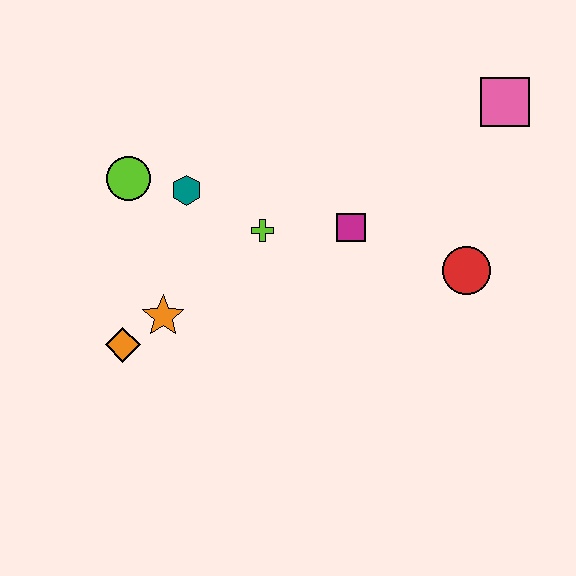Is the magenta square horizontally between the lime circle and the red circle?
Yes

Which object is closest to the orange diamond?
The orange star is closest to the orange diamond.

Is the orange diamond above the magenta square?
No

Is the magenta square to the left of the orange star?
No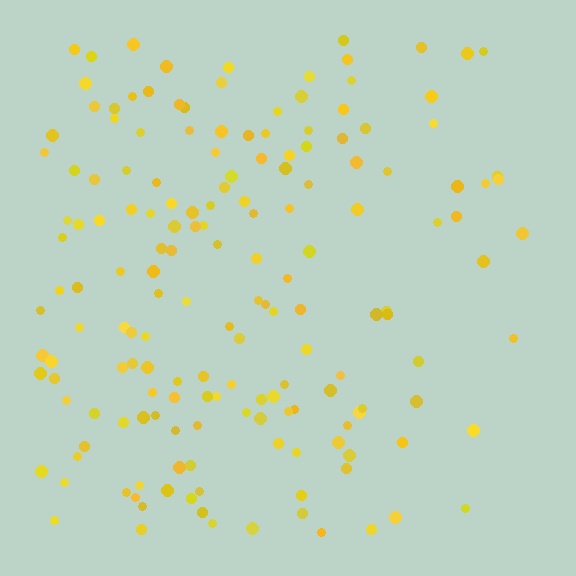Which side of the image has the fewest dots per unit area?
The right.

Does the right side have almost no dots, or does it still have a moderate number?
Still a moderate number, just noticeably fewer than the left.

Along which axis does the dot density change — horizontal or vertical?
Horizontal.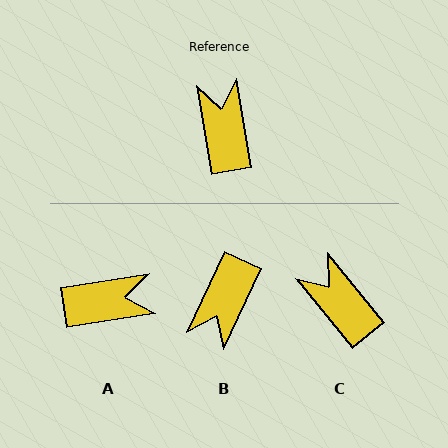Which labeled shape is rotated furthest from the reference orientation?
B, about 145 degrees away.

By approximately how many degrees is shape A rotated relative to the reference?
Approximately 91 degrees clockwise.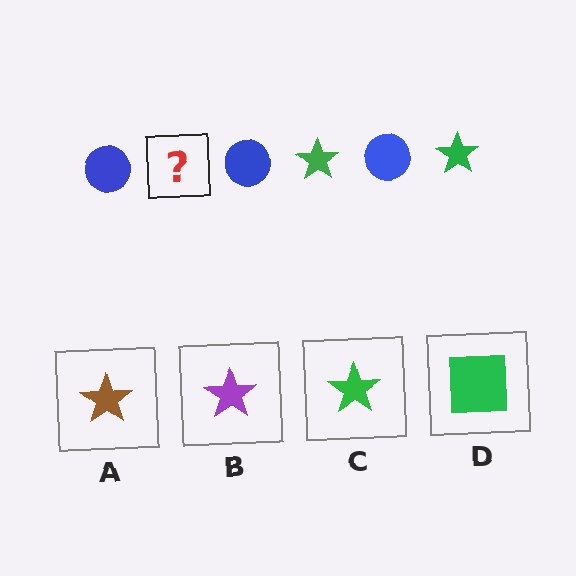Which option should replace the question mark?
Option C.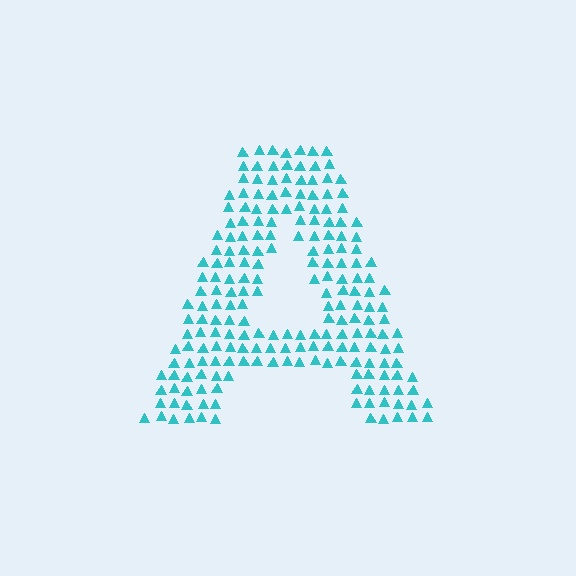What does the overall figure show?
The overall figure shows the letter A.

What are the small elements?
The small elements are triangles.